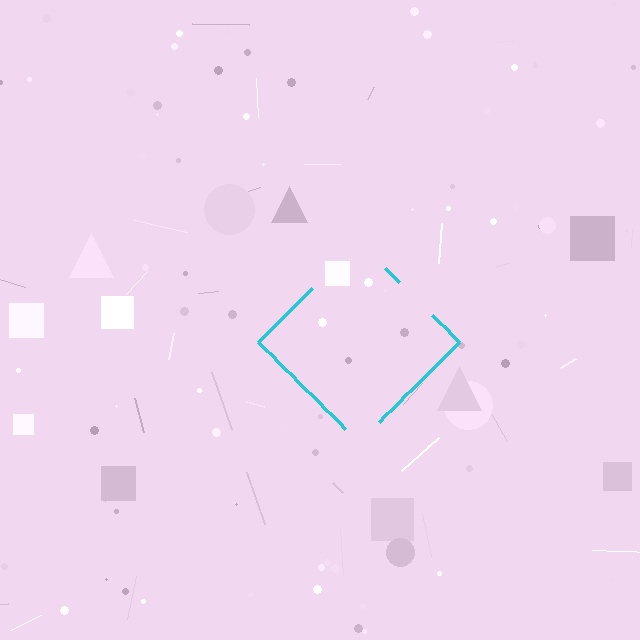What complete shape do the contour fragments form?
The contour fragments form a diamond.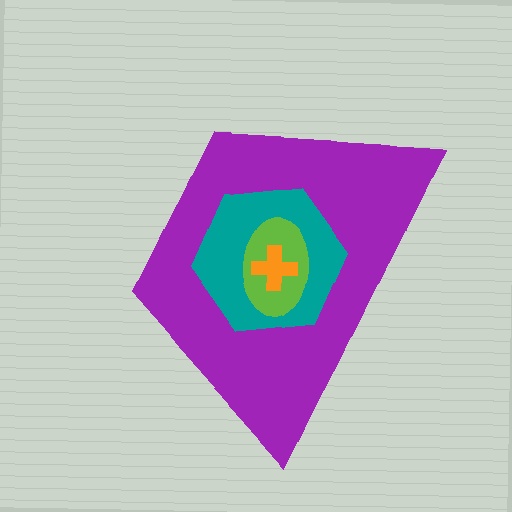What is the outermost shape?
The purple trapezoid.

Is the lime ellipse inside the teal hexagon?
Yes.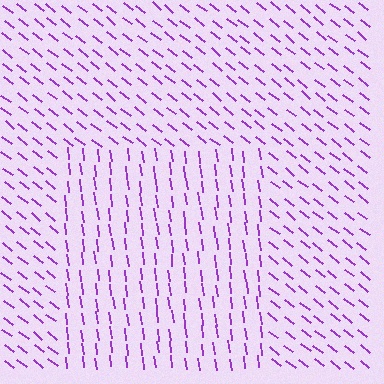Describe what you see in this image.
The image is filled with small purple line segments. A rectangle region in the image has lines oriented differently from the surrounding lines, creating a visible texture boundary.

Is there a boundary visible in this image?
Yes, there is a texture boundary formed by a change in line orientation.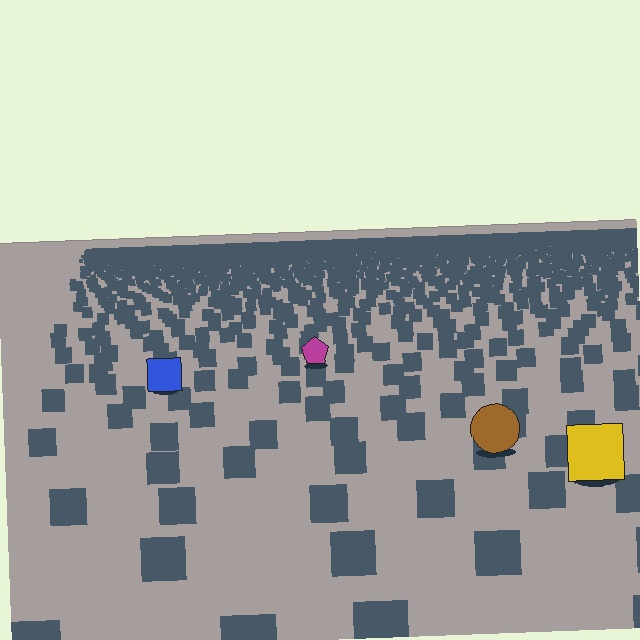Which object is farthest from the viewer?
The magenta pentagon is farthest from the viewer. It appears smaller and the ground texture around it is denser.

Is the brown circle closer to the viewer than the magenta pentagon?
Yes. The brown circle is closer — you can tell from the texture gradient: the ground texture is coarser near it.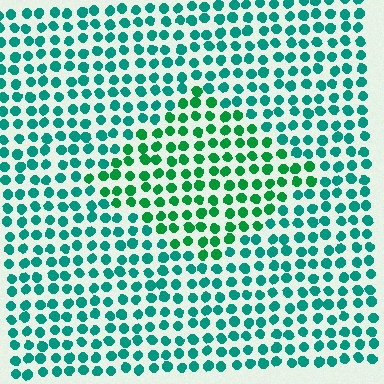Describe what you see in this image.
The image is filled with small teal elements in a uniform arrangement. A diamond-shaped region is visible where the elements are tinted to a slightly different hue, forming a subtle color boundary.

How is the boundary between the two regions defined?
The boundary is defined purely by a slight shift in hue (about 29 degrees). Spacing, size, and orientation are identical on both sides.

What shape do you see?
I see a diamond.